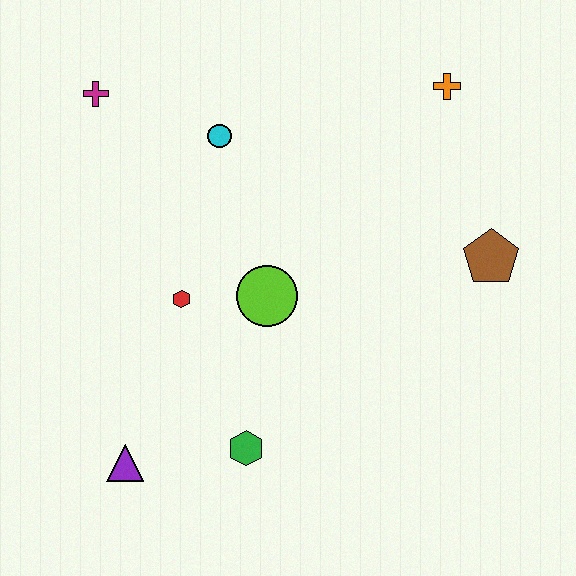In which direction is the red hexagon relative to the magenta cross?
The red hexagon is below the magenta cross.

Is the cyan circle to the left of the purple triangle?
No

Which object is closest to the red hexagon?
The lime circle is closest to the red hexagon.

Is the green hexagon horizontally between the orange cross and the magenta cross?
Yes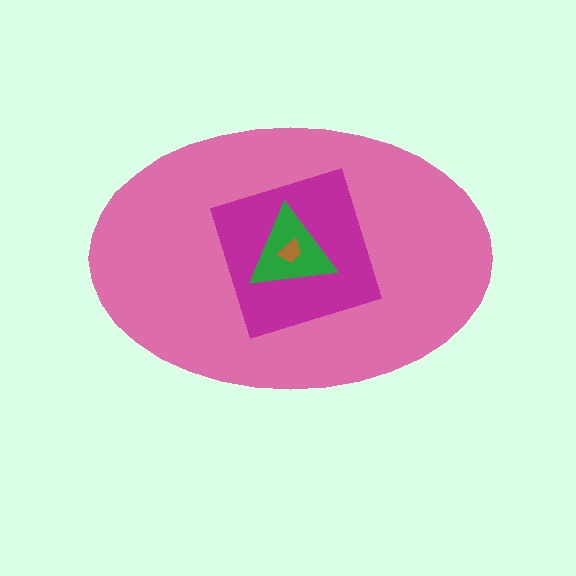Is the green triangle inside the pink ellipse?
Yes.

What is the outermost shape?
The pink ellipse.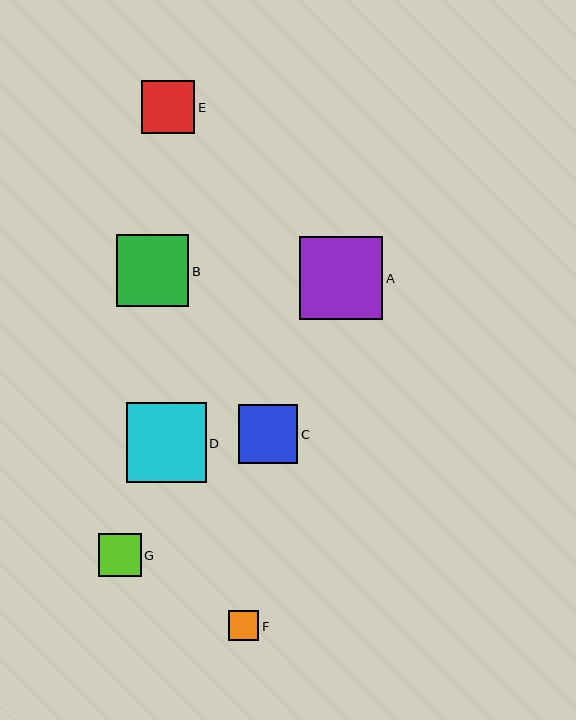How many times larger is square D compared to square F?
Square D is approximately 2.7 times the size of square F.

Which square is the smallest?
Square F is the smallest with a size of approximately 30 pixels.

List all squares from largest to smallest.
From largest to smallest: A, D, B, C, E, G, F.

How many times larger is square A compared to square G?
Square A is approximately 1.9 times the size of square G.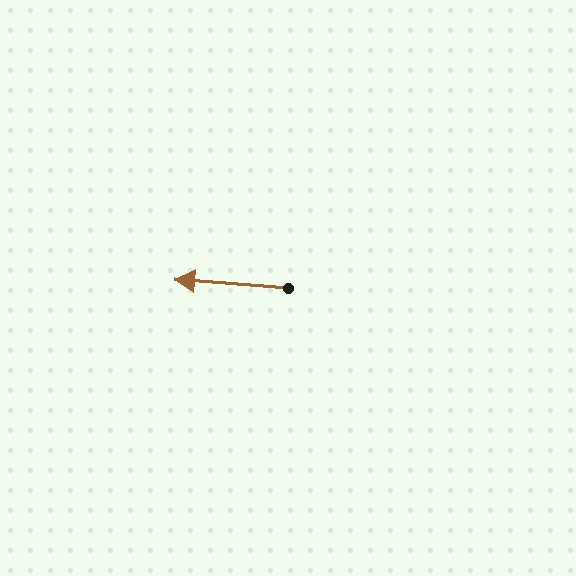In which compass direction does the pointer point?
West.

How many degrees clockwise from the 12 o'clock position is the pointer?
Approximately 274 degrees.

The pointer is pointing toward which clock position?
Roughly 9 o'clock.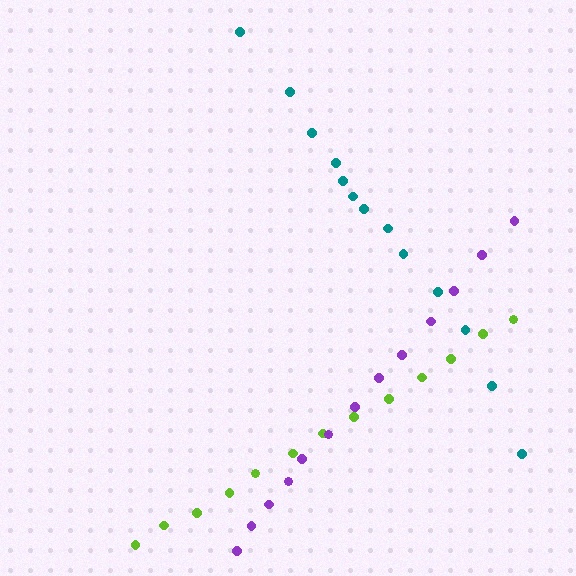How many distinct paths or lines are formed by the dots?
There are 3 distinct paths.